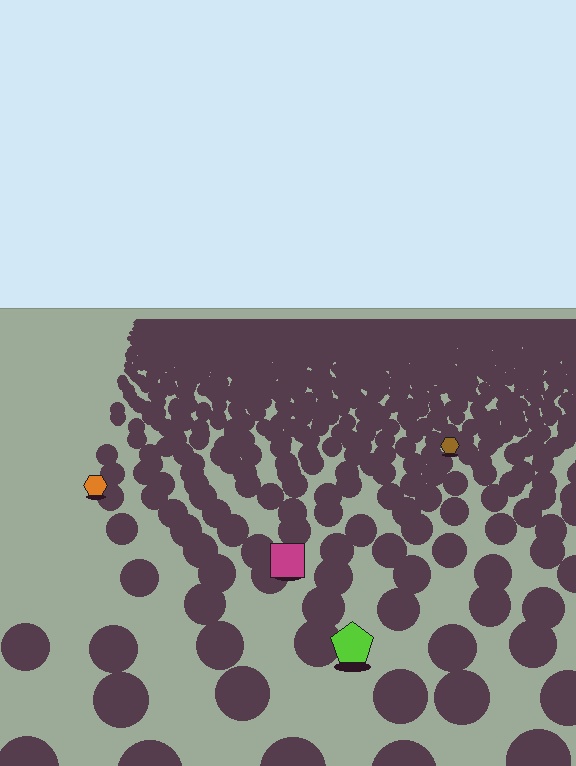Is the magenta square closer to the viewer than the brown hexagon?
Yes. The magenta square is closer — you can tell from the texture gradient: the ground texture is coarser near it.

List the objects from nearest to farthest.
From nearest to farthest: the lime pentagon, the magenta square, the orange hexagon, the brown hexagon.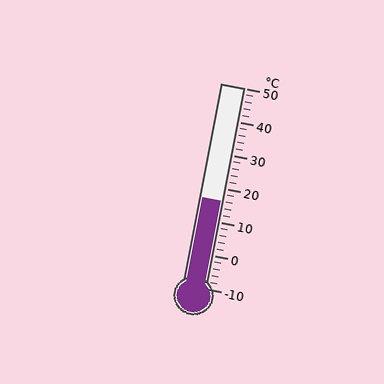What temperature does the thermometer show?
The thermometer shows approximately 16°C.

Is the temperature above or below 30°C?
The temperature is below 30°C.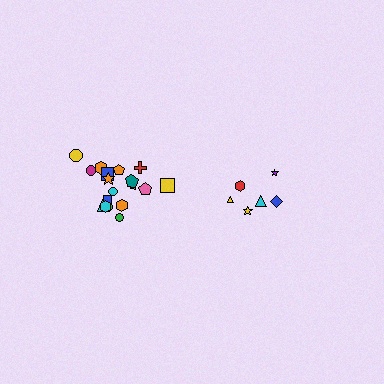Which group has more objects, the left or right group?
The left group.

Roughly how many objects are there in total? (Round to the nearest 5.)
Roughly 25 objects in total.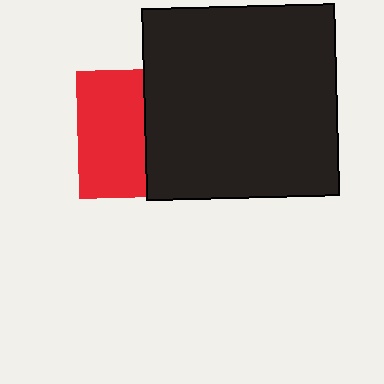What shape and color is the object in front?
The object in front is a black square.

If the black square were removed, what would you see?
You would see the complete red square.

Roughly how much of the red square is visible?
About half of it is visible (roughly 52%).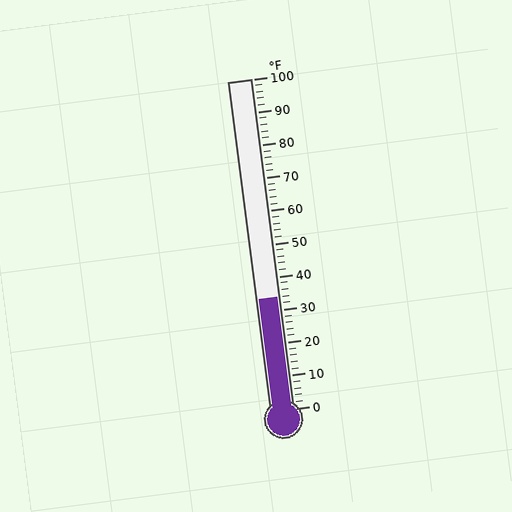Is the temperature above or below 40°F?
The temperature is below 40°F.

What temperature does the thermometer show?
The thermometer shows approximately 34°F.